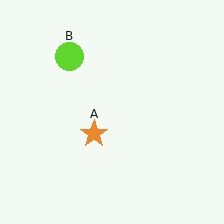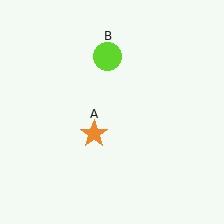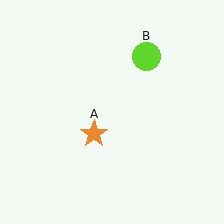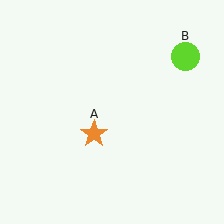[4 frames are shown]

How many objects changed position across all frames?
1 object changed position: lime circle (object B).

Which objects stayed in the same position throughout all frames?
Orange star (object A) remained stationary.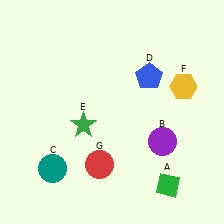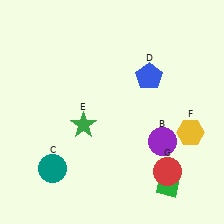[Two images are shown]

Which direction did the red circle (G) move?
The red circle (G) moved right.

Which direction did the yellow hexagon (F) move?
The yellow hexagon (F) moved down.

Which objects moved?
The objects that moved are: the yellow hexagon (F), the red circle (G).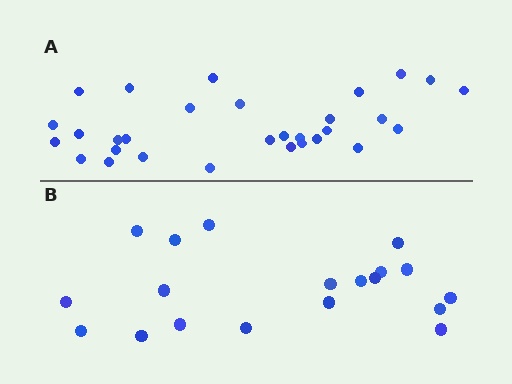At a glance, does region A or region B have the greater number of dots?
Region A (the top region) has more dots.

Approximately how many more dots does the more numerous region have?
Region A has roughly 12 or so more dots than region B.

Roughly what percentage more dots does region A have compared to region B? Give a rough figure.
About 60% more.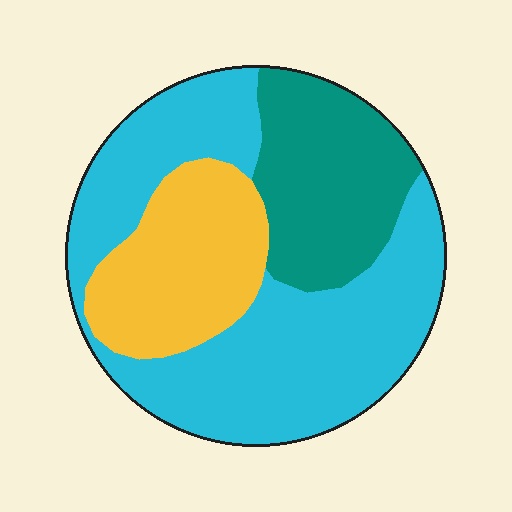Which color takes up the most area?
Cyan, at roughly 55%.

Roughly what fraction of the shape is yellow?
Yellow takes up about one fifth (1/5) of the shape.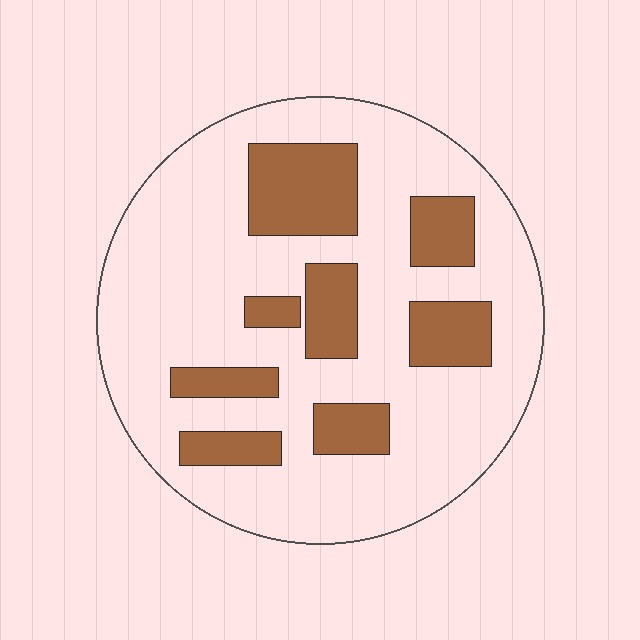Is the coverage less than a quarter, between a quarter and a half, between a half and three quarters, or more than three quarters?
Less than a quarter.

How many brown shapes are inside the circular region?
8.